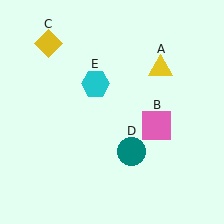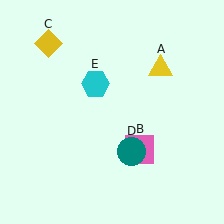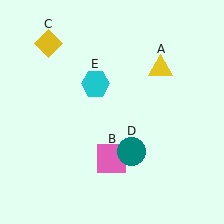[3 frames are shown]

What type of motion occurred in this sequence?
The pink square (object B) rotated clockwise around the center of the scene.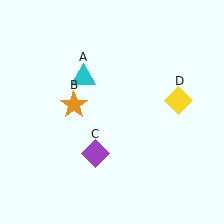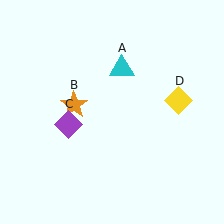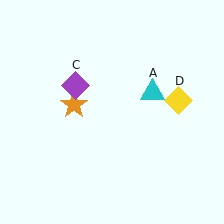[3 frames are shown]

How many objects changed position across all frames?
2 objects changed position: cyan triangle (object A), purple diamond (object C).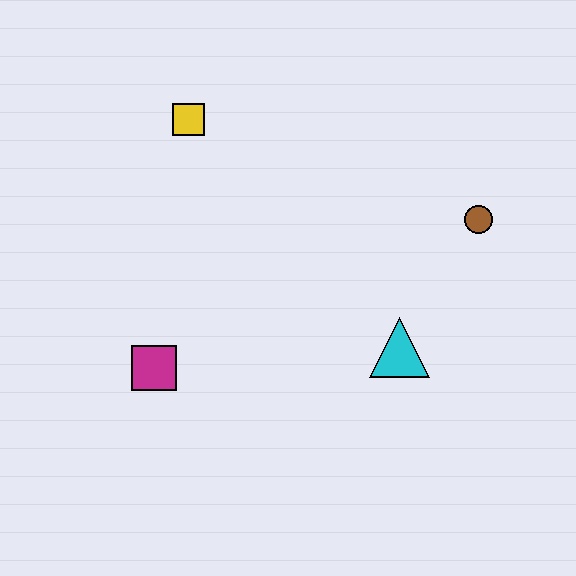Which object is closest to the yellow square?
The magenta square is closest to the yellow square.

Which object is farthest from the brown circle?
The magenta square is farthest from the brown circle.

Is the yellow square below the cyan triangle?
No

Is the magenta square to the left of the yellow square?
Yes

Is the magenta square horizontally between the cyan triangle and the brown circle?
No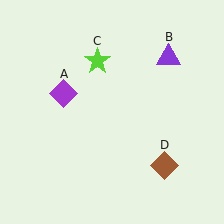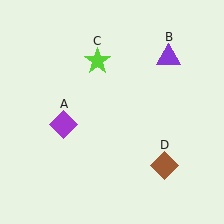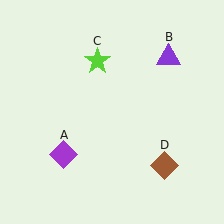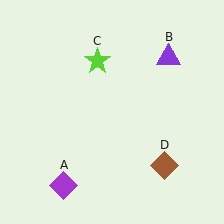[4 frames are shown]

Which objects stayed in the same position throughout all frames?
Purple triangle (object B) and lime star (object C) and brown diamond (object D) remained stationary.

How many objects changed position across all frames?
1 object changed position: purple diamond (object A).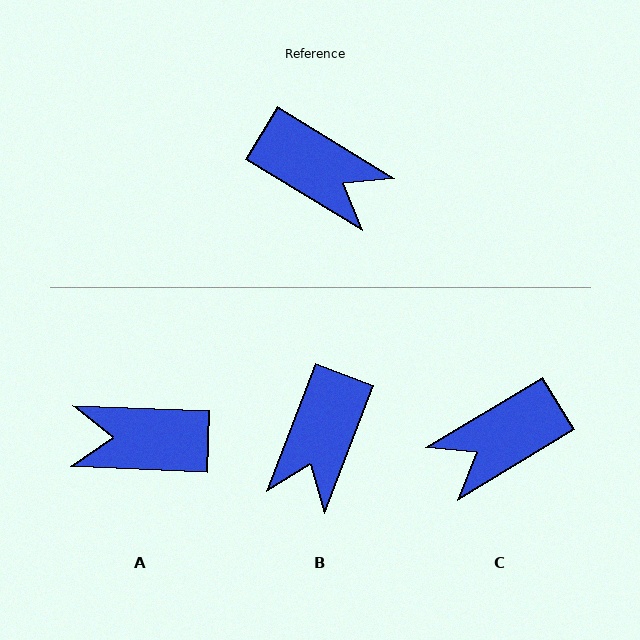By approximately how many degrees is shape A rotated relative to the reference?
Approximately 151 degrees clockwise.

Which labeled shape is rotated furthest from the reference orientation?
A, about 151 degrees away.